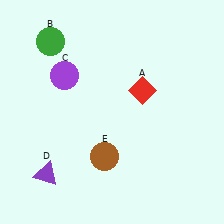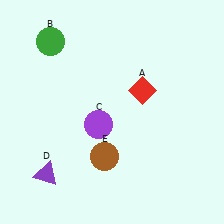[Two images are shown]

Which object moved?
The purple circle (C) moved down.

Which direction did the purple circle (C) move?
The purple circle (C) moved down.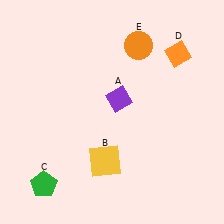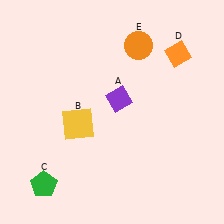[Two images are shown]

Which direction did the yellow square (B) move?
The yellow square (B) moved up.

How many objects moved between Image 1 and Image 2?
1 object moved between the two images.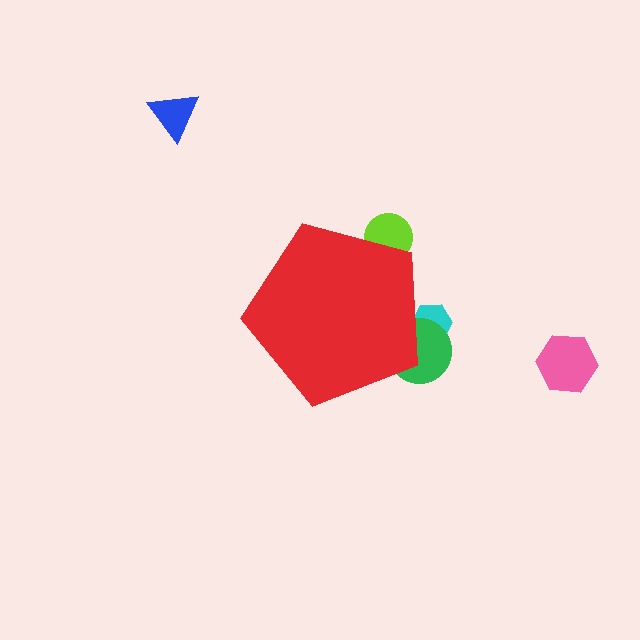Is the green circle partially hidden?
Yes, the green circle is partially hidden behind the red pentagon.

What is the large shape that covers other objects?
A red pentagon.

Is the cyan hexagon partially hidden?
Yes, the cyan hexagon is partially hidden behind the red pentagon.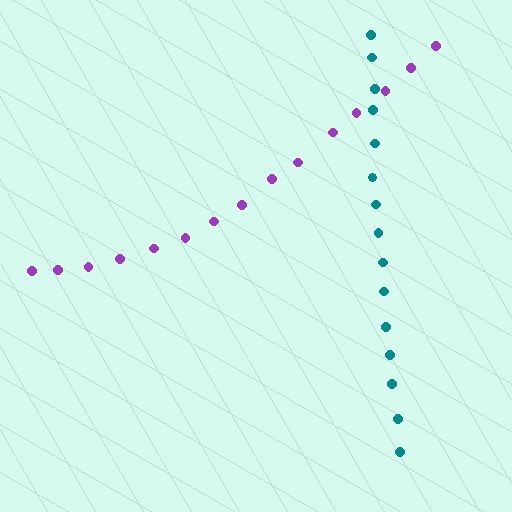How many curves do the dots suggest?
There are 2 distinct paths.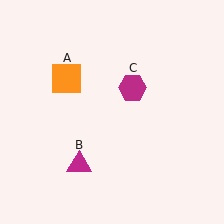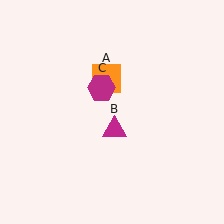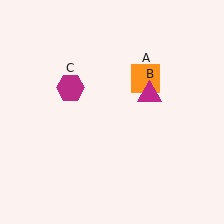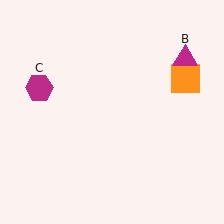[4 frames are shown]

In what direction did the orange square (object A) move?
The orange square (object A) moved right.